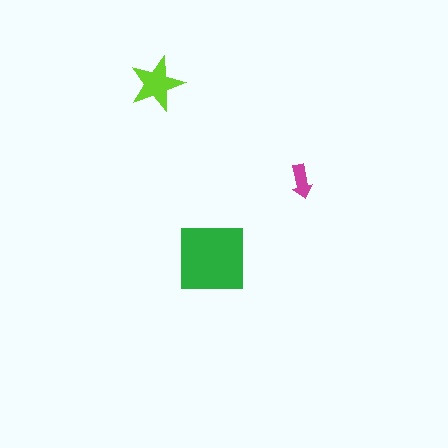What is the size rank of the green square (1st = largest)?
1st.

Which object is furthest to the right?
The magenta arrow is rightmost.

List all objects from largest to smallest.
The green square, the lime star, the magenta arrow.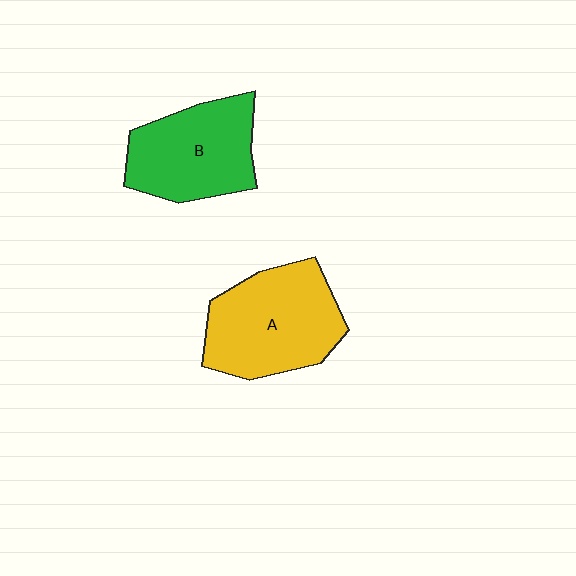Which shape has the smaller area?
Shape B (green).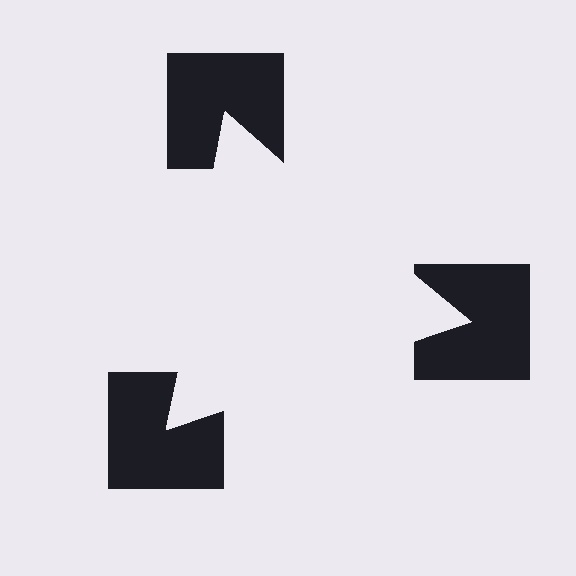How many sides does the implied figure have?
3 sides.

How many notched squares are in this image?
There are 3 — one at each vertex of the illusory triangle.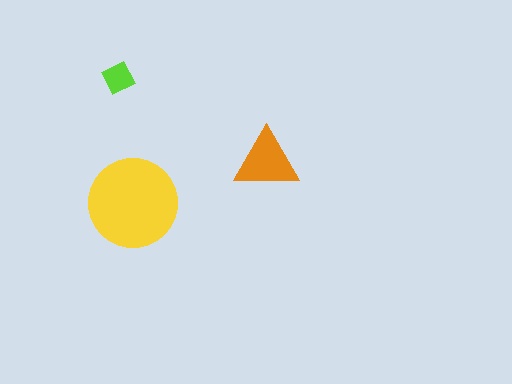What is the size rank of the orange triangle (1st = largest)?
2nd.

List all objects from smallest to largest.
The lime diamond, the orange triangle, the yellow circle.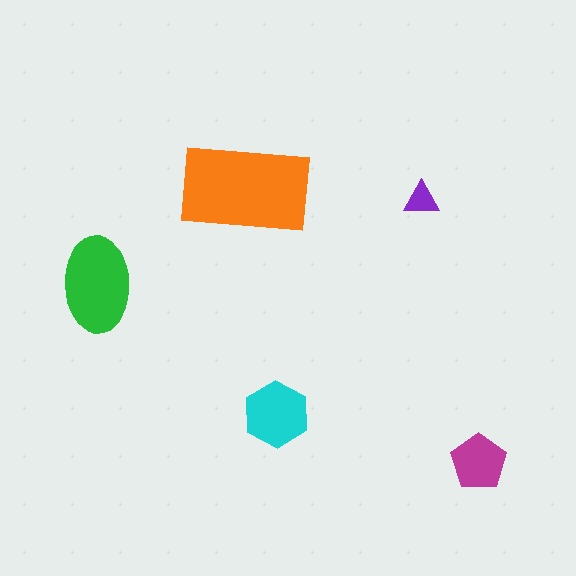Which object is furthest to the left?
The green ellipse is leftmost.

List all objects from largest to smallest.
The orange rectangle, the green ellipse, the cyan hexagon, the magenta pentagon, the purple triangle.